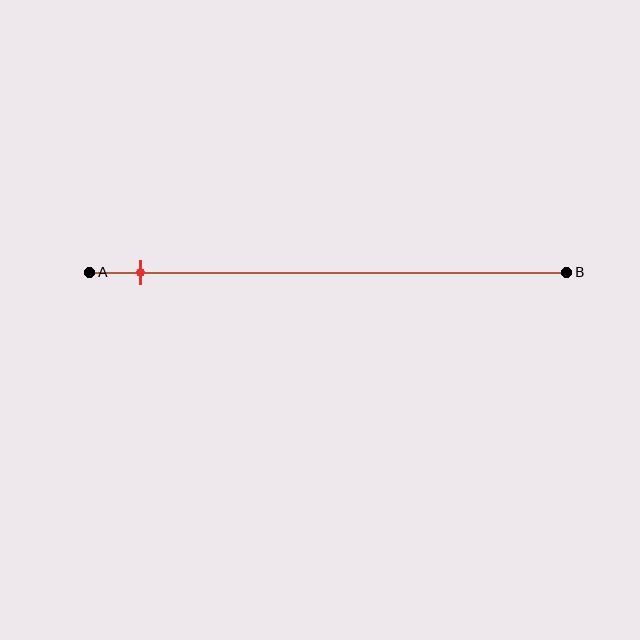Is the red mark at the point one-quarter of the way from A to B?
No, the mark is at about 10% from A, not at the 25% one-quarter point.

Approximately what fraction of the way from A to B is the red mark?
The red mark is approximately 10% of the way from A to B.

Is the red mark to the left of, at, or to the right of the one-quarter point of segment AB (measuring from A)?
The red mark is to the left of the one-quarter point of segment AB.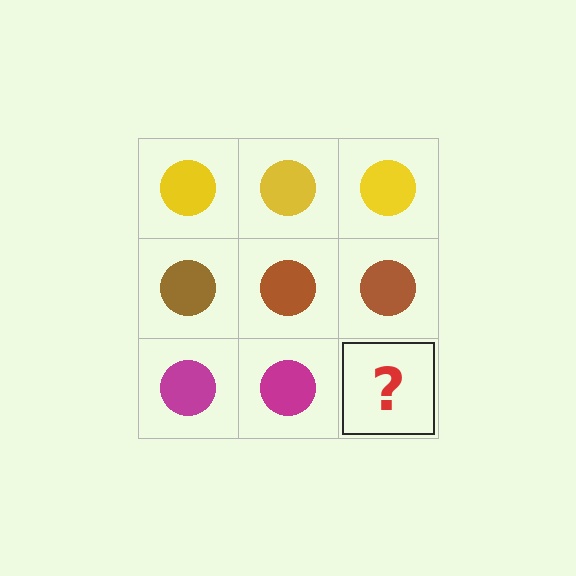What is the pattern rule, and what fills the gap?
The rule is that each row has a consistent color. The gap should be filled with a magenta circle.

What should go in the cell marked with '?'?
The missing cell should contain a magenta circle.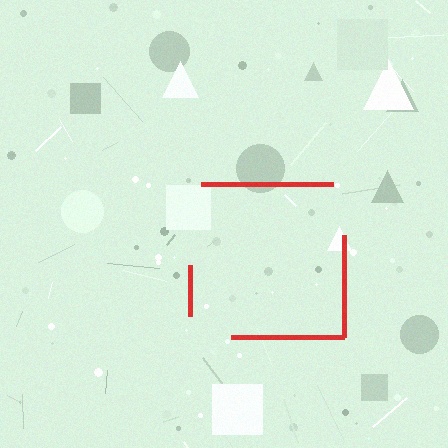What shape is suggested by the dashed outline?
The dashed outline suggests a square.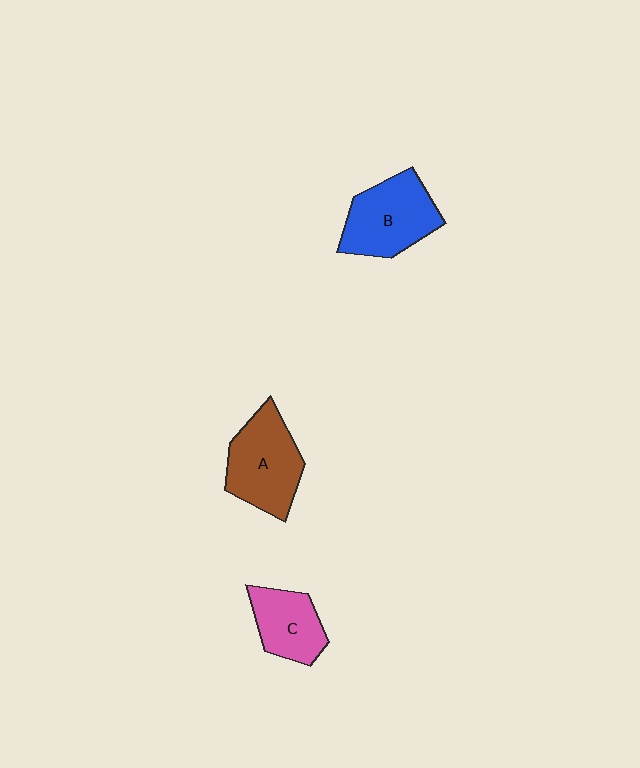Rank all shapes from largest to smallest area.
From largest to smallest: A (brown), B (blue), C (pink).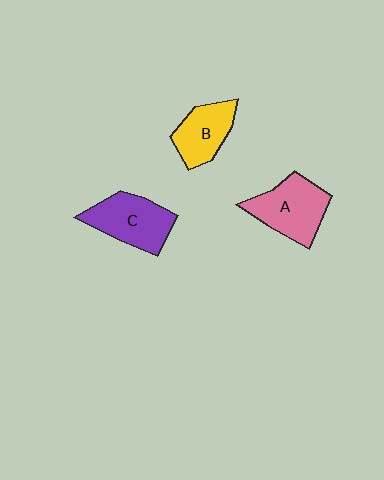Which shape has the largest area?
Shape A (pink).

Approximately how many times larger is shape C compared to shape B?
Approximately 1.3 times.